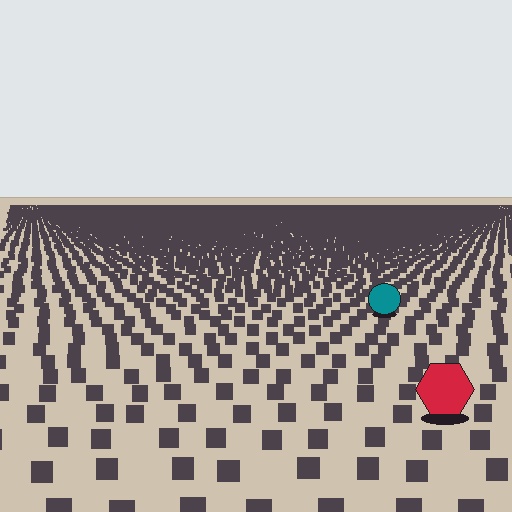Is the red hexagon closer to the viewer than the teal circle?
Yes. The red hexagon is closer — you can tell from the texture gradient: the ground texture is coarser near it.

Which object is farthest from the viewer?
The teal circle is farthest from the viewer. It appears smaller and the ground texture around it is denser.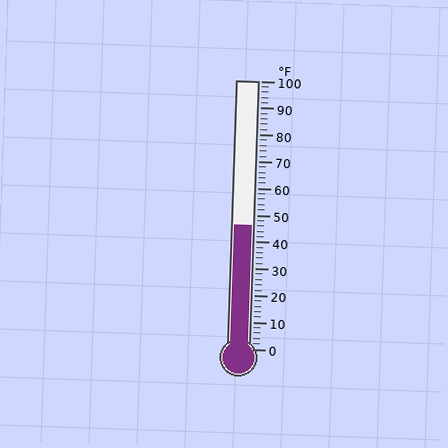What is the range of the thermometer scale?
The thermometer scale ranges from 0°F to 100°F.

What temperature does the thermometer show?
The thermometer shows approximately 46°F.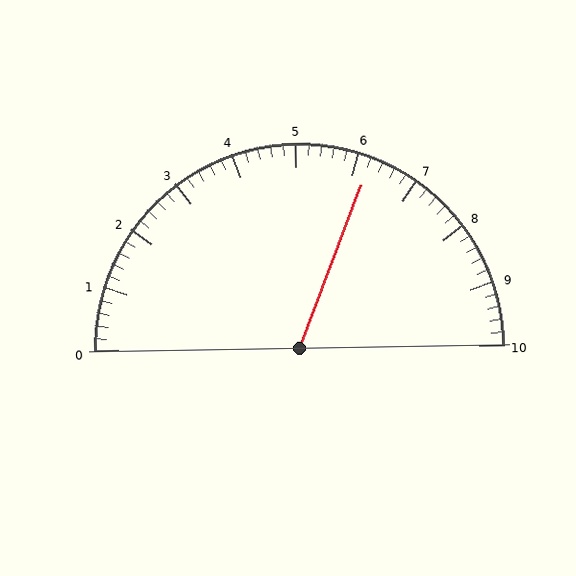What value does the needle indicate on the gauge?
The needle indicates approximately 6.2.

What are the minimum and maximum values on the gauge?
The gauge ranges from 0 to 10.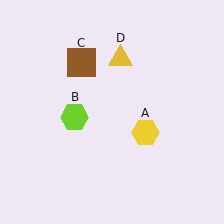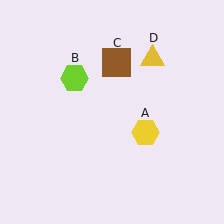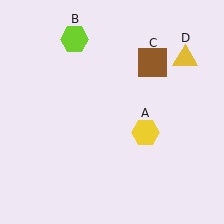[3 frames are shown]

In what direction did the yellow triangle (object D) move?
The yellow triangle (object D) moved right.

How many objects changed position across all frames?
3 objects changed position: lime hexagon (object B), brown square (object C), yellow triangle (object D).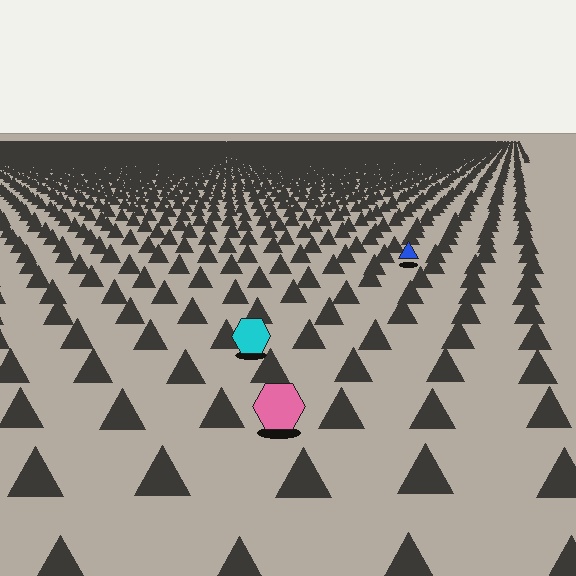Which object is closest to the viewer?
The pink hexagon is closest. The texture marks near it are larger and more spread out.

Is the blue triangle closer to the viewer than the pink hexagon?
No. The pink hexagon is closer — you can tell from the texture gradient: the ground texture is coarser near it.